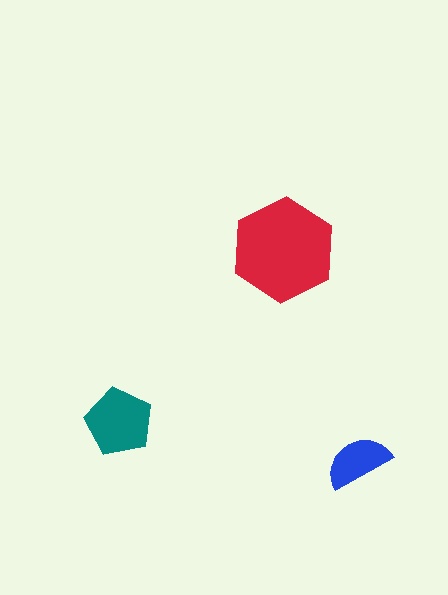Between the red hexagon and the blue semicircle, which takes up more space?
The red hexagon.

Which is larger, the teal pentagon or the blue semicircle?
The teal pentagon.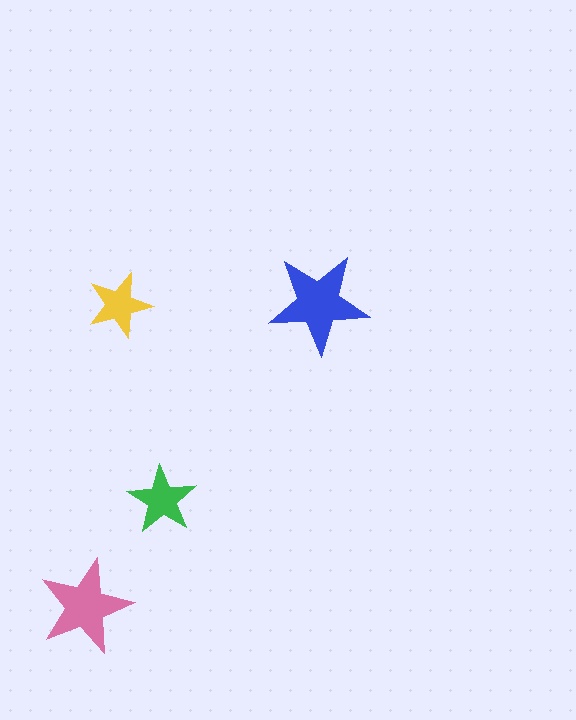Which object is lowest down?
The pink star is bottommost.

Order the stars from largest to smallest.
the blue one, the pink one, the green one, the yellow one.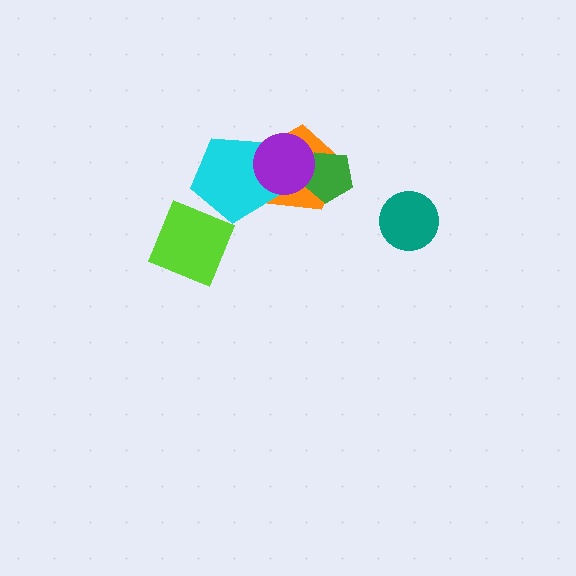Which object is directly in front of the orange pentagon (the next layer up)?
The green pentagon is directly in front of the orange pentagon.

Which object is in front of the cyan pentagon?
The purple circle is in front of the cyan pentagon.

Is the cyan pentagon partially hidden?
Yes, it is partially covered by another shape.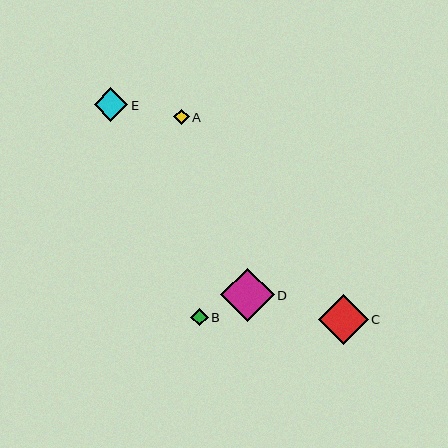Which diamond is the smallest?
Diamond A is the smallest with a size of approximately 16 pixels.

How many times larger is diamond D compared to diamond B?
Diamond D is approximately 3.0 times the size of diamond B.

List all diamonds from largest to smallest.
From largest to smallest: D, C, E, B, A.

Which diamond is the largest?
Diamond D is the largest with a size of approximately 54 pixels.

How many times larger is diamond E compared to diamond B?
Diamond E is approximately 1.9 times the size of diamond B.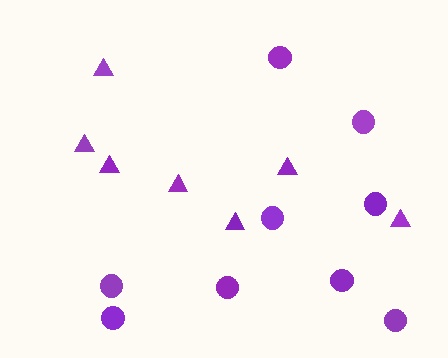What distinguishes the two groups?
There are 2 groups: one group of triangles (7) and one group of circles (9).